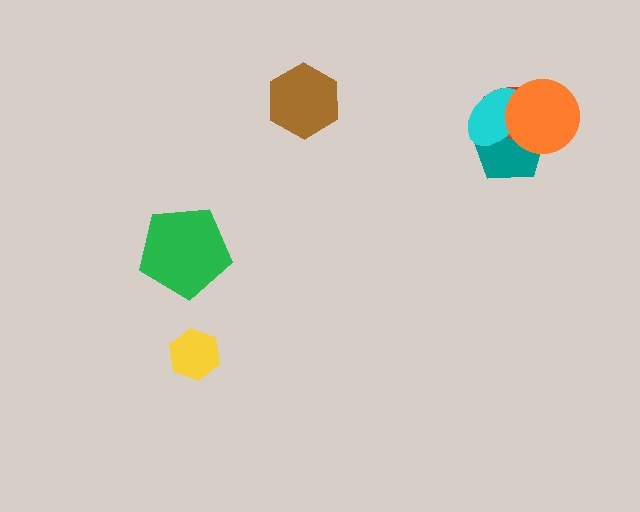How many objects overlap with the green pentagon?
0 objects overlap with the green pentagon.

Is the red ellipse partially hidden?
Yes, it is partially covered by another shape.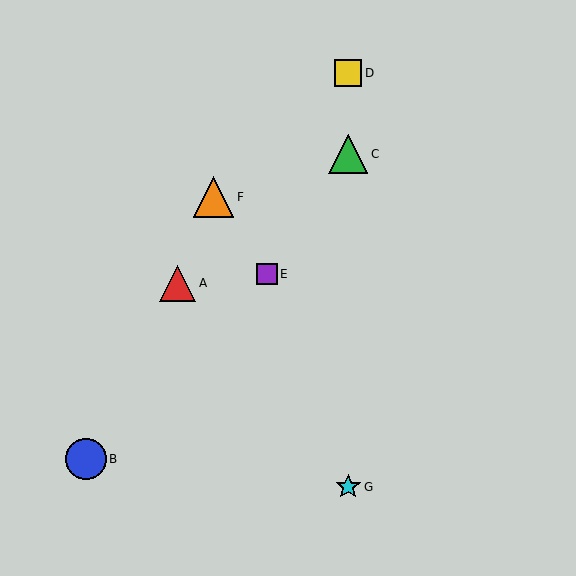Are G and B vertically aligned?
No, G is at x≈348 and B is at x≈86.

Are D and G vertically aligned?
Yes, both are at x≈348.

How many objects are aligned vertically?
3 objects (C, D, G) are aligned vertically.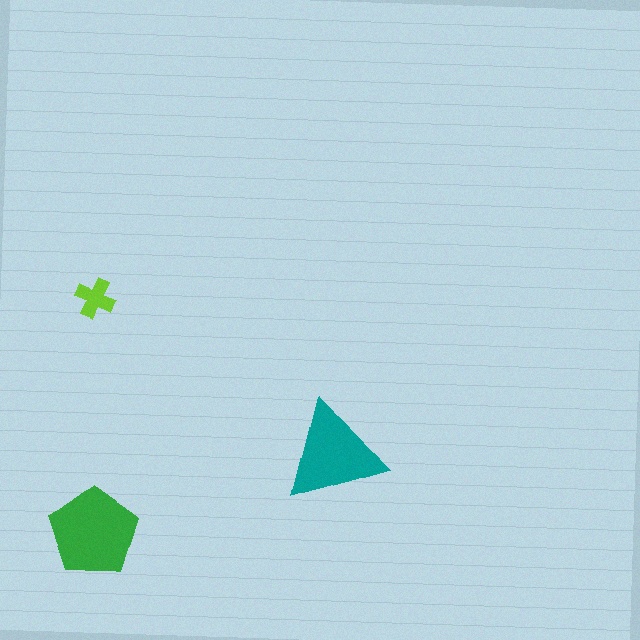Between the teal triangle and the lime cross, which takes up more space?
The teal triangle.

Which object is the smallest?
The lime cross.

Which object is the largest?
The green pentagon.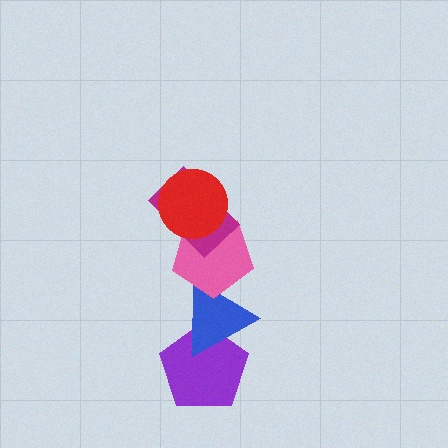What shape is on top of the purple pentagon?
The blue triangle is on top of the purple pentagon.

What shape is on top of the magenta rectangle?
The red circle is on top of the magenta rectangle.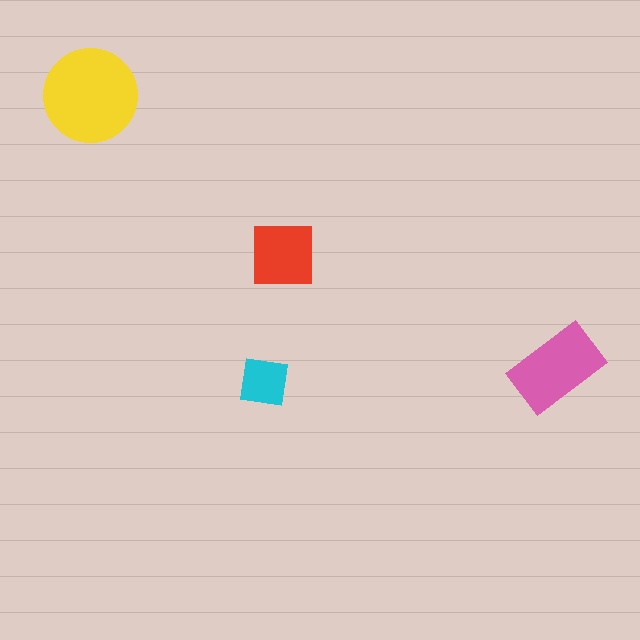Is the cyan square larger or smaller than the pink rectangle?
Smaller.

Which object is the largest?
The yellow circle.